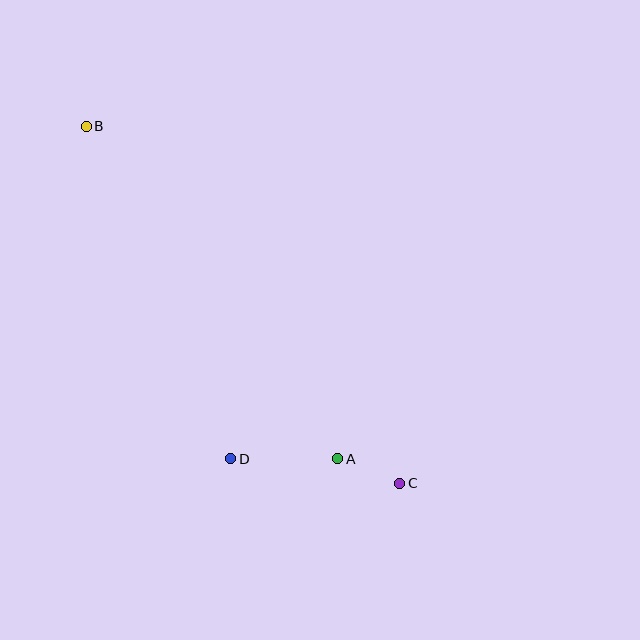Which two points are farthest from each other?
Points B and C are farthest from each other.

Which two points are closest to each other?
Points A and C are closest to each other.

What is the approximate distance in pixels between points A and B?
The distance between A and B is approximately 417 pixels.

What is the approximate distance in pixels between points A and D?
The distance between A and D is approximately 107 pixels.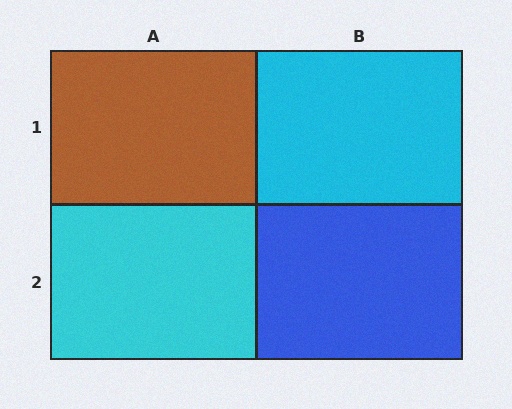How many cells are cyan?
2 cells are cyan.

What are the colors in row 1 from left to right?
Brown, cyan.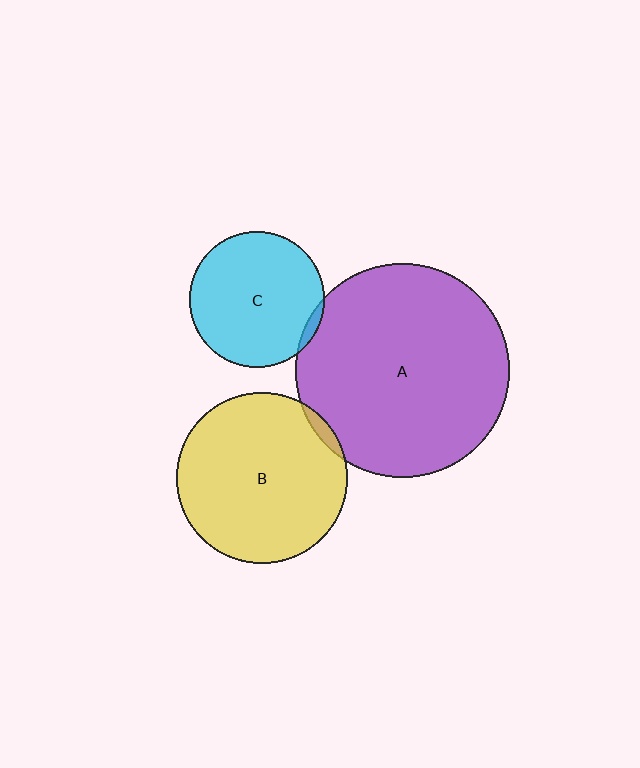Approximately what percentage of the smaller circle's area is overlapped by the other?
Approximately 5%.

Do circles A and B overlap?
Yes.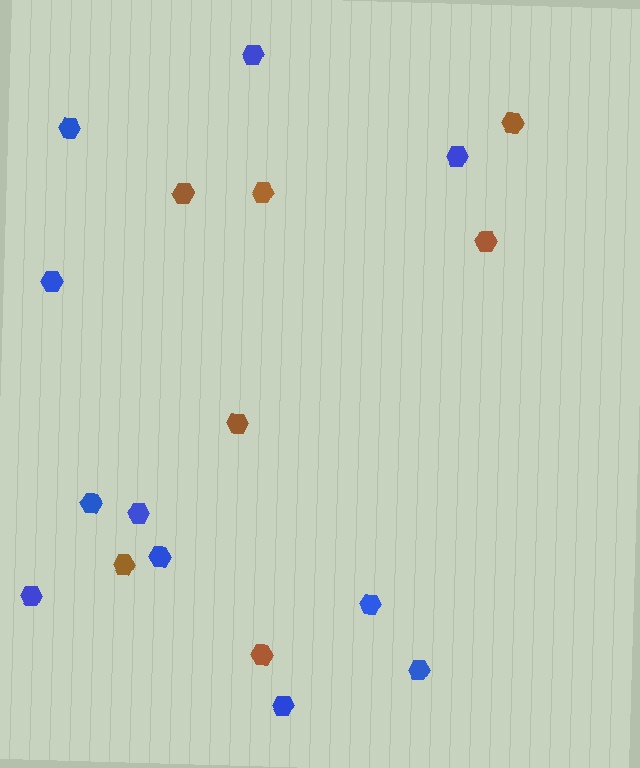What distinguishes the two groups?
There are 2 groups: one group of brown hexagons (7) and one group of blue hexagons (11).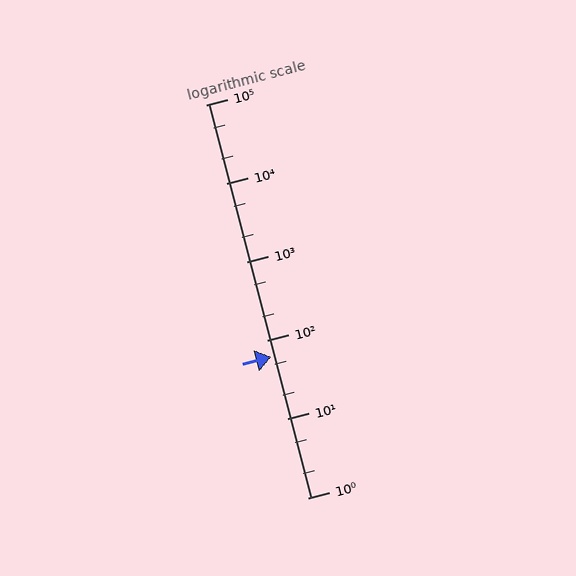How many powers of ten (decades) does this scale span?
The scale spans 5 decades, from 1 to 100000.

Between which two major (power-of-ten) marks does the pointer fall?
The pointer is between 10 and 100.